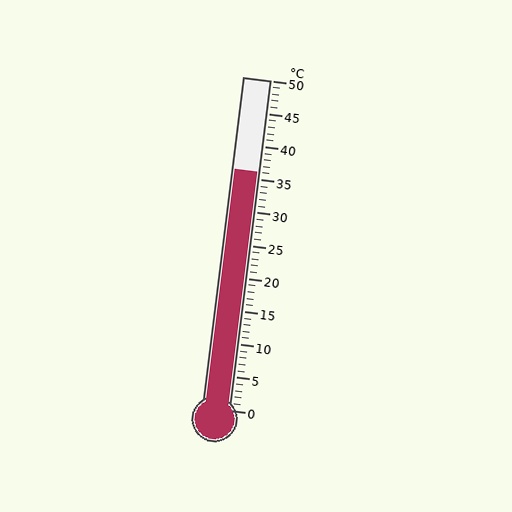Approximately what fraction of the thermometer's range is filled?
The thermometer is filled to approximately 70% of its range.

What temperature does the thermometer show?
The thermometer shows approximately 36°C.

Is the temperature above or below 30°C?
The temperature is above 30°C.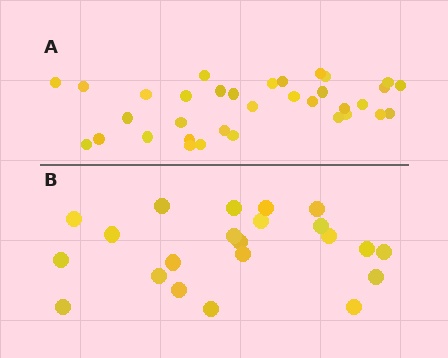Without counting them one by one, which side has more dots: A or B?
Region A (the top region) has more dots.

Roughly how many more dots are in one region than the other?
Region A has roughly 12 or so more dots than region B.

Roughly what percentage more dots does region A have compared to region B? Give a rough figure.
About 55% more.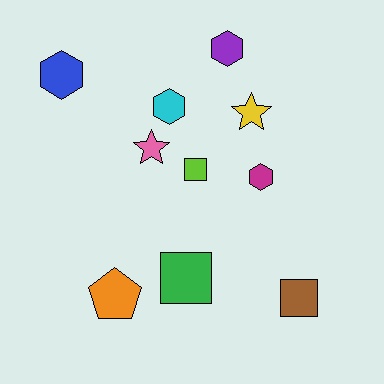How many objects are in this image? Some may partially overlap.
There are 10 objects.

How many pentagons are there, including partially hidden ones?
There is 1 pentagon.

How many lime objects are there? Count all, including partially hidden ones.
There is 1 lime object.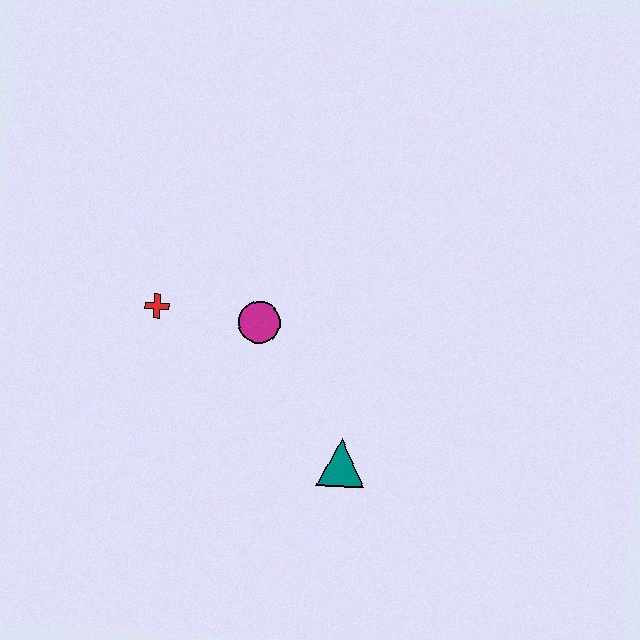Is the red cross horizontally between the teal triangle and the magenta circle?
No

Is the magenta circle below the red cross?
Yes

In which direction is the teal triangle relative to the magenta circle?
The teal triangle is below the magenta circle.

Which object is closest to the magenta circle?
The red cross is closest to the magenta circle.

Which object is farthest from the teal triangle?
The red cross is farthest from the teal triangle.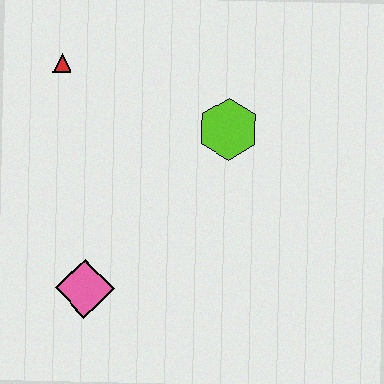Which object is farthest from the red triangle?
The pink diamond is farthest from the red triangle.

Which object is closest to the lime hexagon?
The red triangle is closest to the lime hexagon.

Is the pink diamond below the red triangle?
Yes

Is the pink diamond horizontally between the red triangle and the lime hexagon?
Yes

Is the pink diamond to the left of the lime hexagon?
Yes